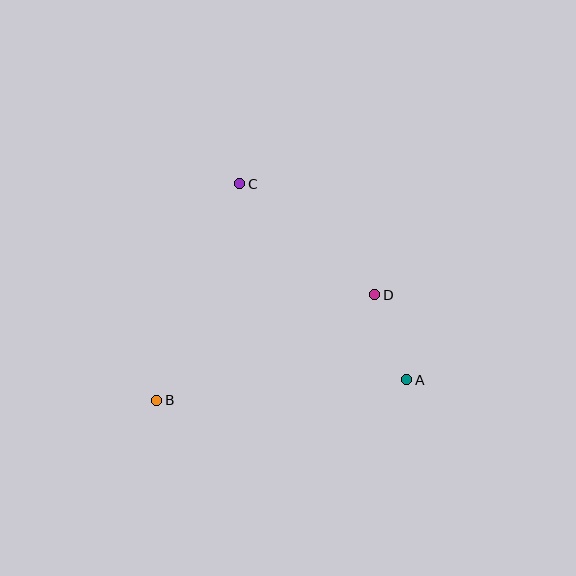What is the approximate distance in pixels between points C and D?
The distance between C and D is approximately 175 pixels.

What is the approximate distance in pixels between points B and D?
The distance between B and D is approximately 242 pixels.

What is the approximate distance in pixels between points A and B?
The distance between A and B is approximately 251 pixels.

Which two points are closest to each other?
Points A and D are closest to each other.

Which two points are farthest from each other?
Points A and C are farthest from each other.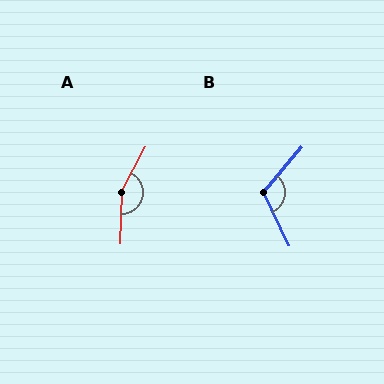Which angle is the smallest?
B, at approximately 114 degrees.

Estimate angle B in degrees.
Approximately 114 degrees.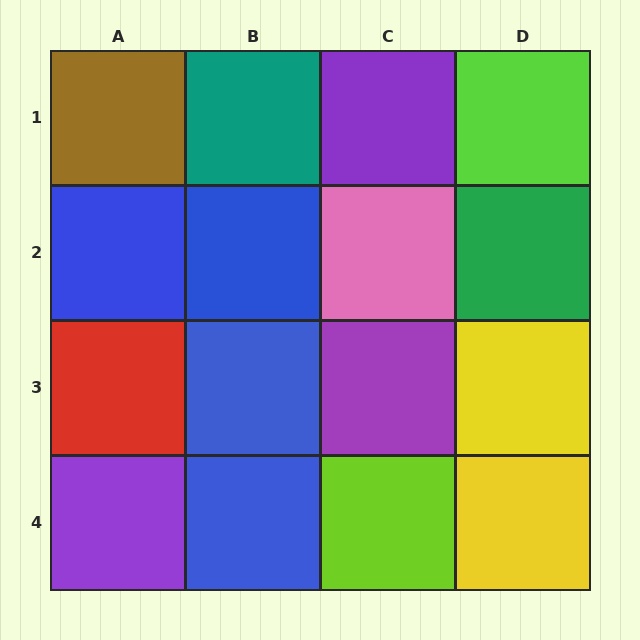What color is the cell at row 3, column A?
Red.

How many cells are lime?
2 cells are lime.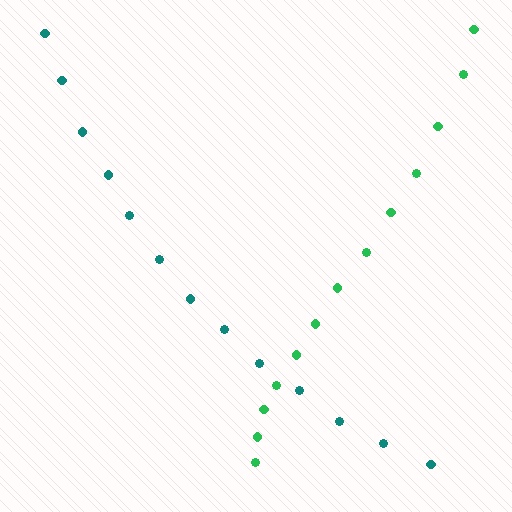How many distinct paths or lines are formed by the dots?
There are 2 distinct paths.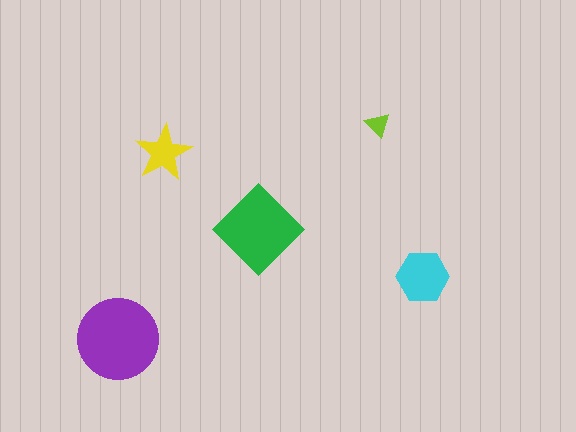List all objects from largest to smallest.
The purple circle, the green diamond, the cyan hexagon, the yellow star, the lime triangle.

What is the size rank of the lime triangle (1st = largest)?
5th.